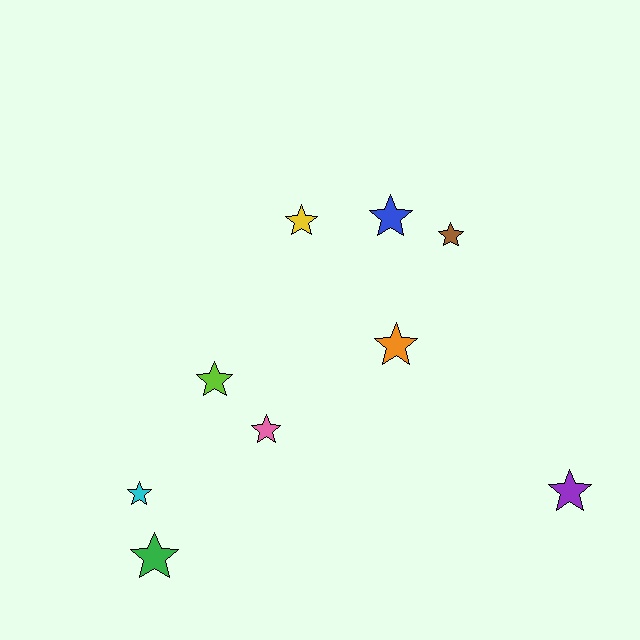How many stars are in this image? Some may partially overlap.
There are 9 stars.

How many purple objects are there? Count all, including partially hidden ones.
There is 1 purple object.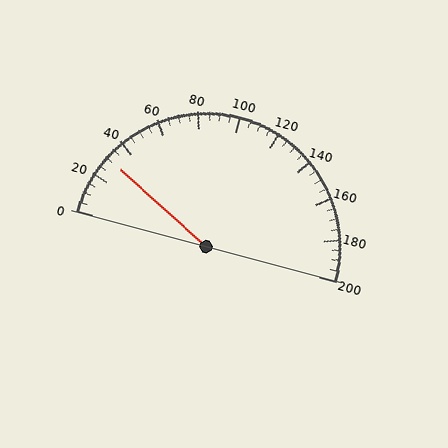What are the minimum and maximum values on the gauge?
The gauge ranges from 0 to 200.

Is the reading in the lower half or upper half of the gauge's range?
The reading is in the lower half of the range (0 to 200).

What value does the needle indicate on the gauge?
The needle indicates approximately 30.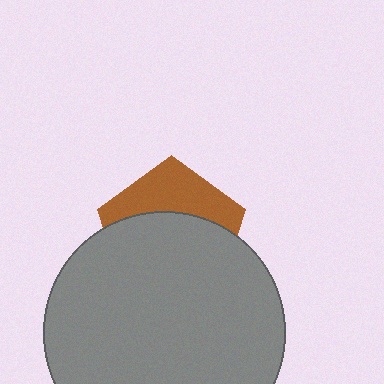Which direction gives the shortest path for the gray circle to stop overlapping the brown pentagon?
Moving down gives the shortest separation.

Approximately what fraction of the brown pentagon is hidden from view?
Roughly 64% of the brown pentagon is hidden behind the gray circle.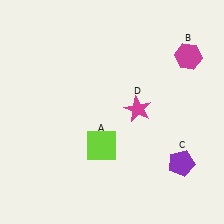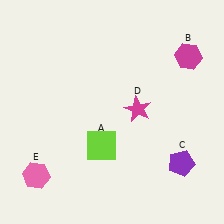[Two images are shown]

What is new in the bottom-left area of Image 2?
A pink hexagon (E) was added in the bottom-left area of Image 2.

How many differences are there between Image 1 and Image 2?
There is 1 difference between the two images.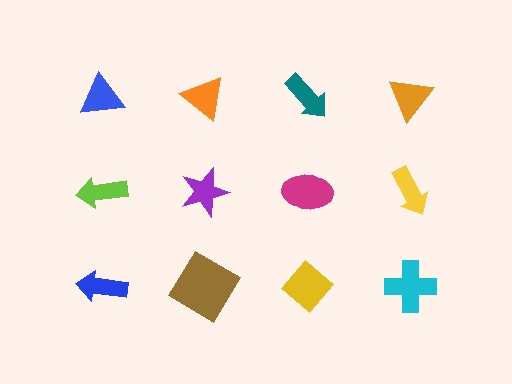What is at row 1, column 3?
A teal arrow.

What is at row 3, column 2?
A brown diamond.